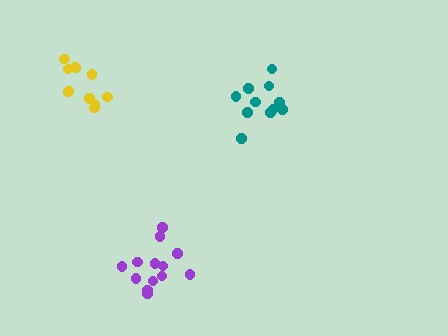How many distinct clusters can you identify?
There are 3 distinct clusters.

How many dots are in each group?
Group 1: 12 dots, Group 2: 9 dots, Group 3: 13 dots (34 total).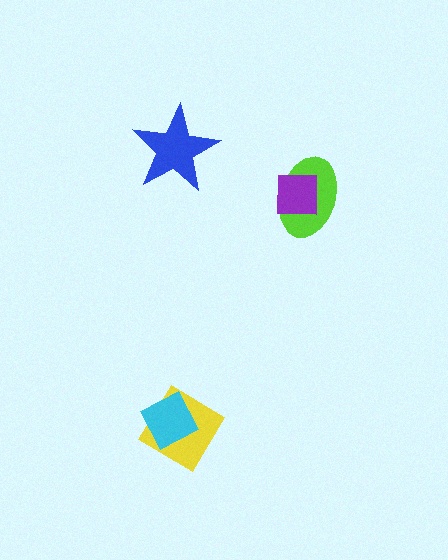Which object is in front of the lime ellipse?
The purple square is in front of the lime ellipse.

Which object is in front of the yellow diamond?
The cyan diamond is in front of the yellow diamond.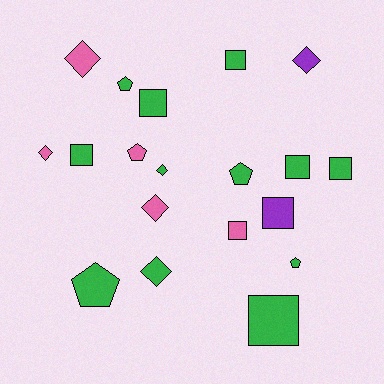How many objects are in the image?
There are 19 objects.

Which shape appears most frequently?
Square, with 8 objects.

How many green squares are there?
There are 6 green squares.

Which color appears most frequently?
Green, with 12 objects.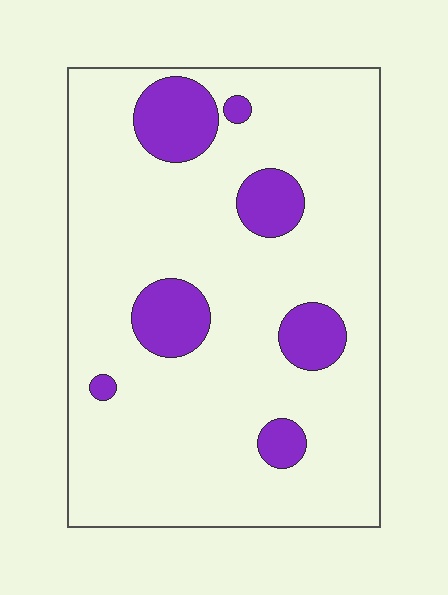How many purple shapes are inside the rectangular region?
7.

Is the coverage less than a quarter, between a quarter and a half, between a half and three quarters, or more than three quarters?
Less than a quarter.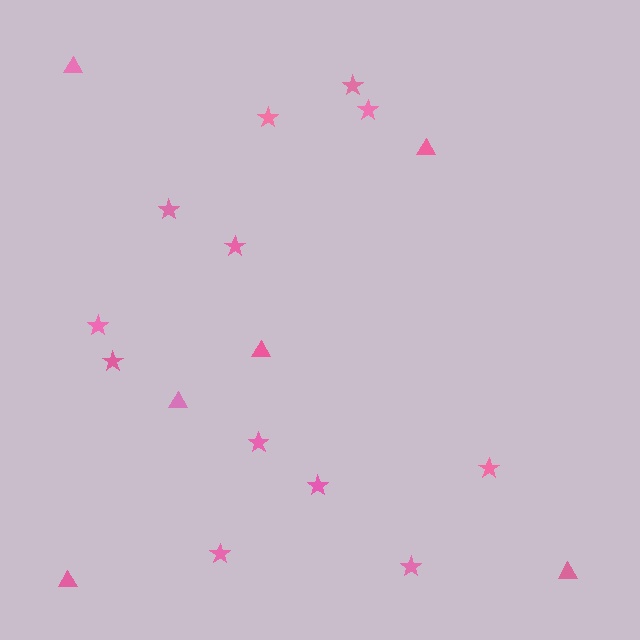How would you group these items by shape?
There are 2 groups: one group of triangles (6) and one group of stars (12).